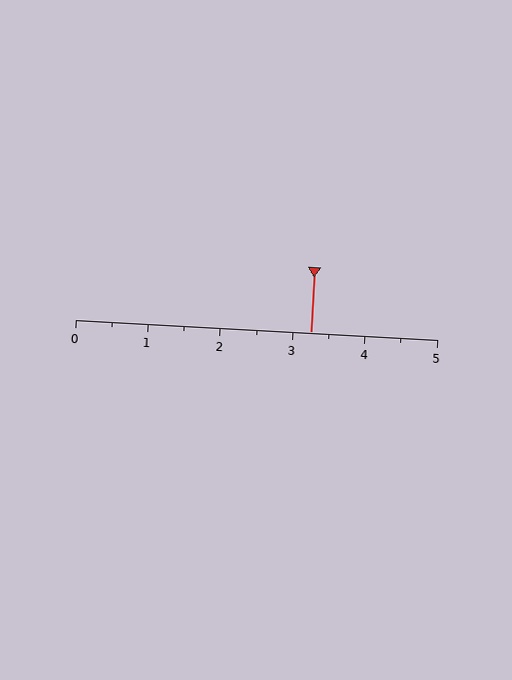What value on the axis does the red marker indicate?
The marker indicates approximately 3.2.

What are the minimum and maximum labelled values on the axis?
The axis runs from 0 to 5.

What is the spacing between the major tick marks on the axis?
The major ticks are spaced 1 apart.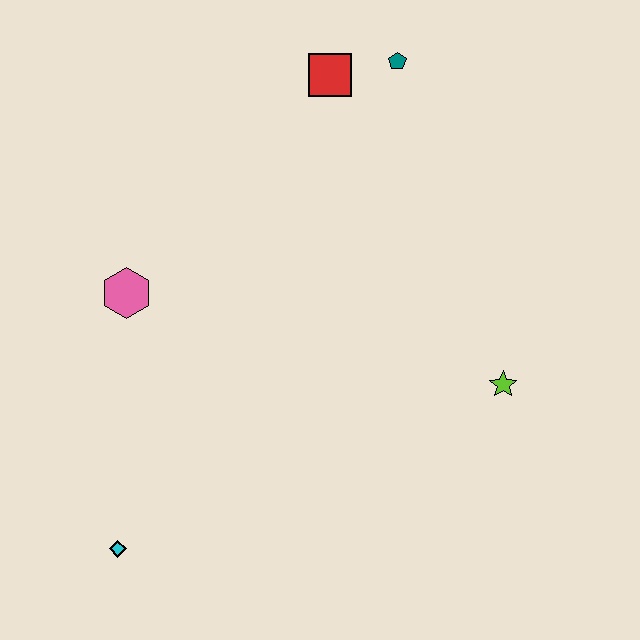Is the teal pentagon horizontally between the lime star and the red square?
Yes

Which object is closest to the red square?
The teal pentagon is closest to the red square.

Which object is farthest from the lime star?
The cyan diamond is farthest from the lime star.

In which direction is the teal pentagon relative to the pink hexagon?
The teal pentagon is to the right of the pink hexagon.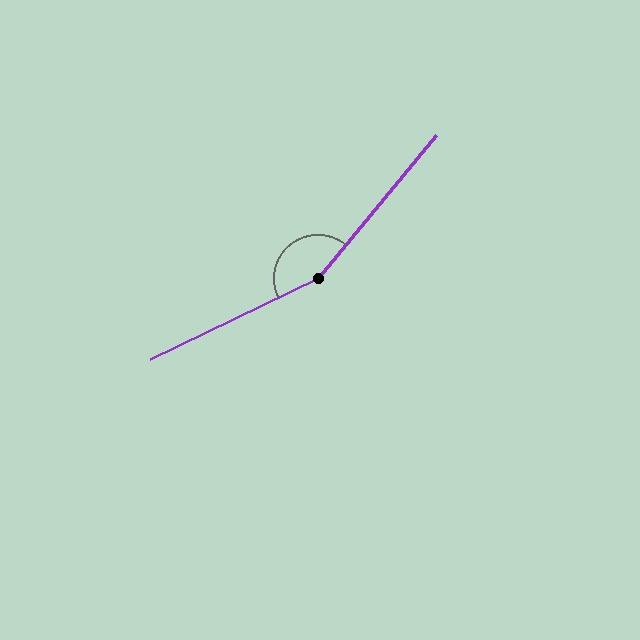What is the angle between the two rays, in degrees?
Approximately 156 degrees.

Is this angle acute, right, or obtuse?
It is obtuse.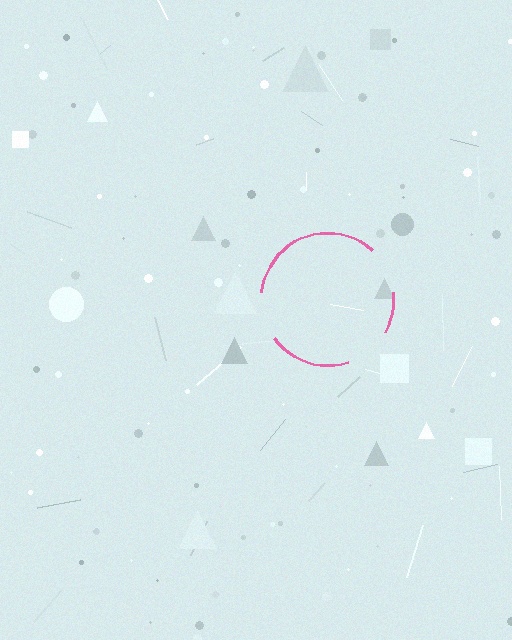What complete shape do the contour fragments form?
The contour fragments form a circle.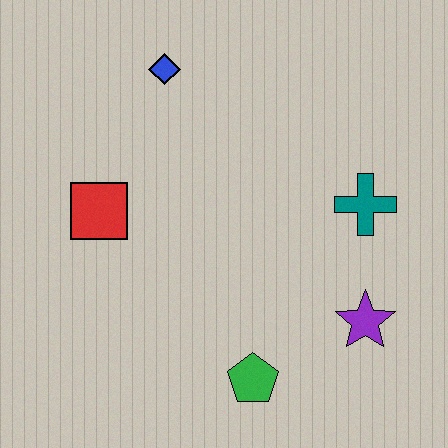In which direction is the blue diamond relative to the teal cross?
The blue diamond is to the left of the teal cross.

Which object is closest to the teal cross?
The purple star is closest to the teal cross.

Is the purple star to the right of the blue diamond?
Yes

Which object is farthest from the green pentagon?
The blue diamond is farthest from the green pentagon.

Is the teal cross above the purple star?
Yes